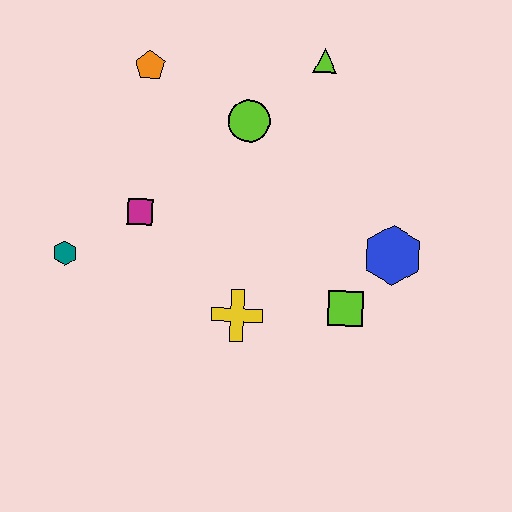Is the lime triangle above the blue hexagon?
Yes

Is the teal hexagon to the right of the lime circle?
No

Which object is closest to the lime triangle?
The lime circle is closest to the lime triangle.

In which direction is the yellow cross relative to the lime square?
The yellow cross is to the left of the lime square.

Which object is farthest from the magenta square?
The blue hexagon is farthest from the magenta square.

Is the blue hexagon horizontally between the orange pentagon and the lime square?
No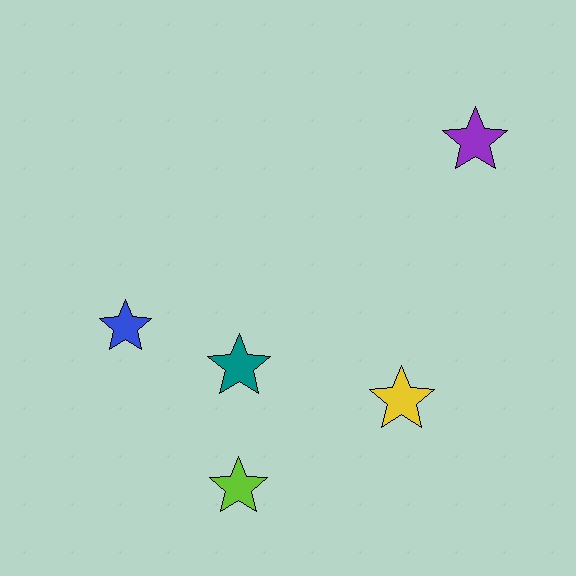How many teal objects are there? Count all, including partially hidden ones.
There is 1 teal object.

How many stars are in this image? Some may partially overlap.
There are 5 stars.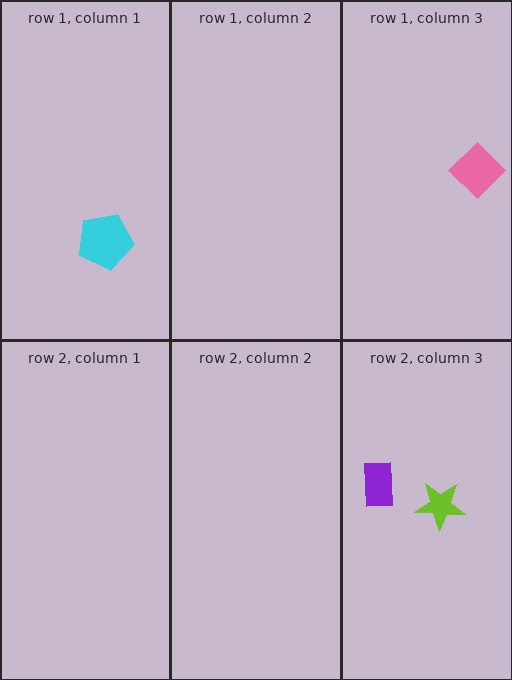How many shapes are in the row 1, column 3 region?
1.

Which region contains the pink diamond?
The row 1, column 3 region.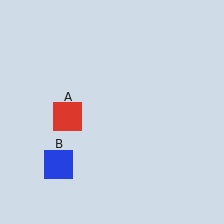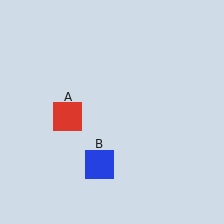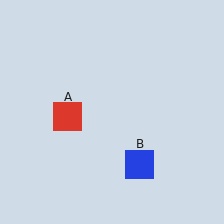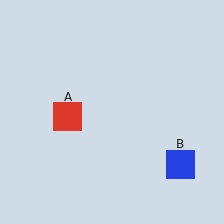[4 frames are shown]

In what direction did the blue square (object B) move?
The blue square (object B) moved right.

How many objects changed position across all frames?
1 object changed position: blue square (object B).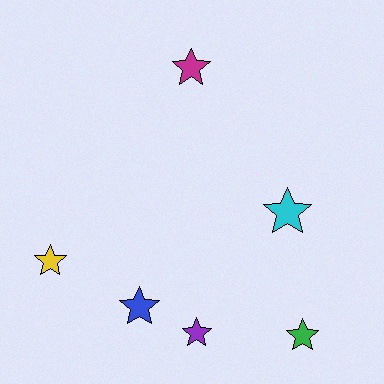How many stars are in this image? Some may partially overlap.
There are 6 stars.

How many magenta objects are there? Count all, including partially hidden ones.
There is 1 magenta object.